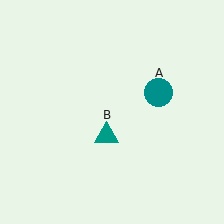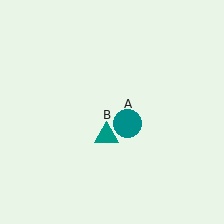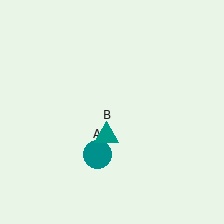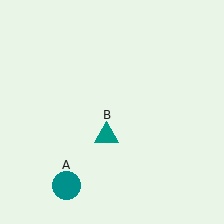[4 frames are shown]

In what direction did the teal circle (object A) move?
The teal circle (object A) moved down and to the left.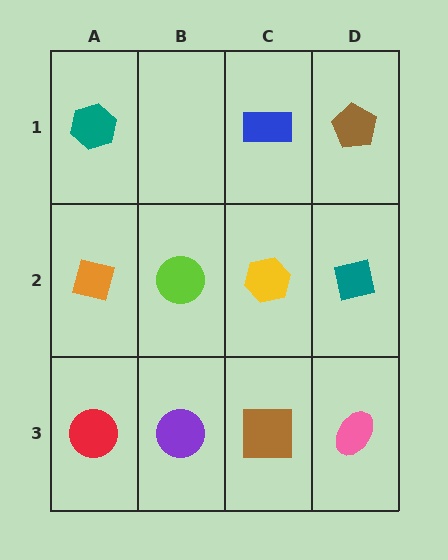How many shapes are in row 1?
3 shapes.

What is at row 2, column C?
A yellow hexagon.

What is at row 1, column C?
A blue rectangle.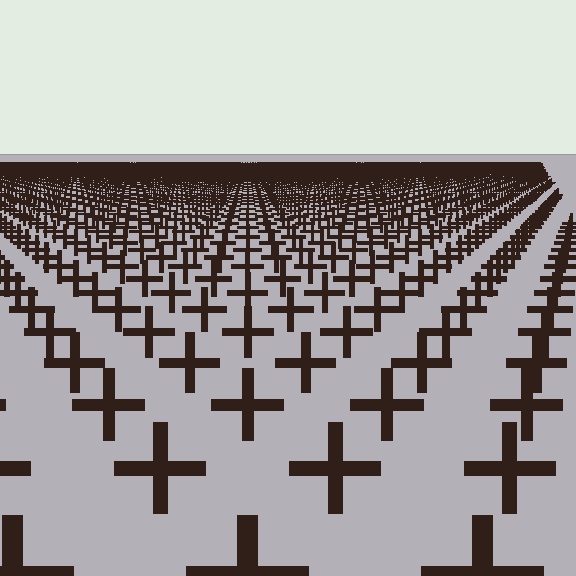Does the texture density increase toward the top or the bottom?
Density increases toward the top.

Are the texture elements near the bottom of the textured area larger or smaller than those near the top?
Larger. Near the bottom, elements are closer to the viewer and appear at a bigger on-screen size.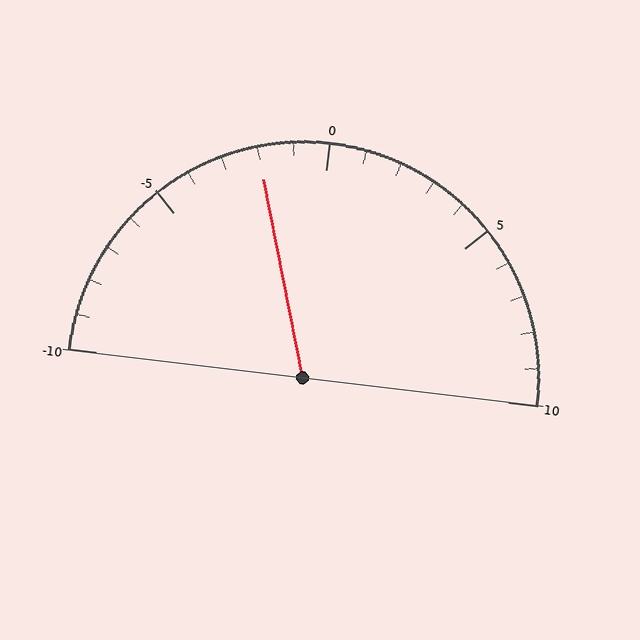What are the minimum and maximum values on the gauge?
The gauge ranges from -10 to 10.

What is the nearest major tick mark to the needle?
The nearest major tick mark is 0.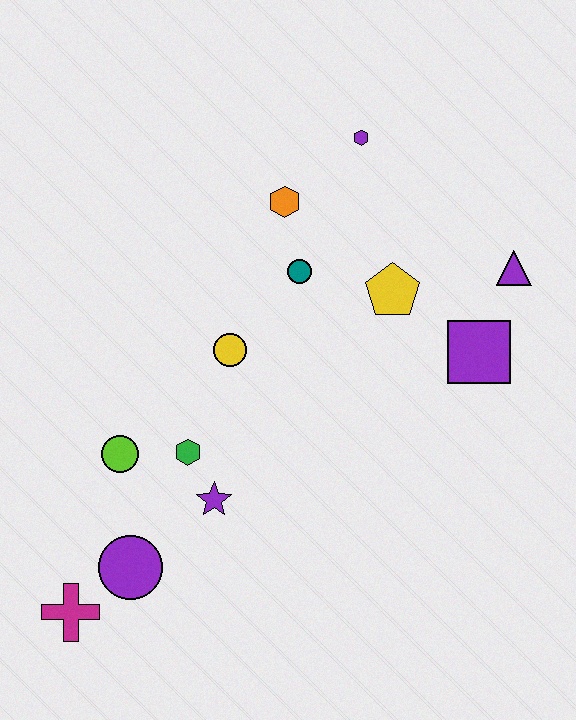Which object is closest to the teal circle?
The orange hexagon is closest to the teal circle.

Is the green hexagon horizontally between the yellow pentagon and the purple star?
No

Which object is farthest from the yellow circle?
The magenta cross is farthest from the yellow circle.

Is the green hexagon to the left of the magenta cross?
No